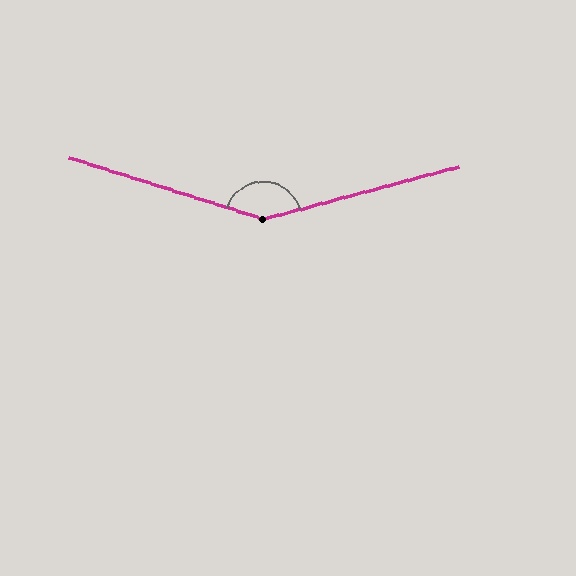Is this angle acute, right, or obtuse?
It is obtuse.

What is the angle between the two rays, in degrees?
Approximately 147 degrees.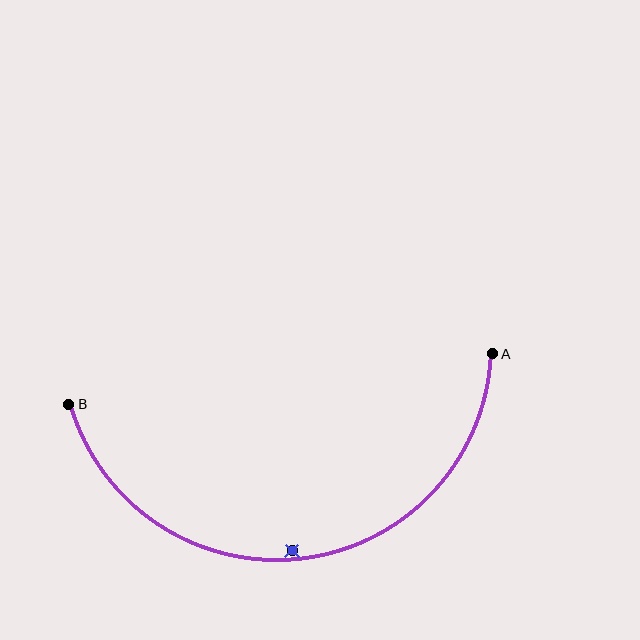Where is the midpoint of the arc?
The arc midpoint is the point on the curve farthest from the straight line joining A and B. It sits below that line.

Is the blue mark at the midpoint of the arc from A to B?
No — the blue mark does not lie on the arc at all. It sits slightly inside the curve.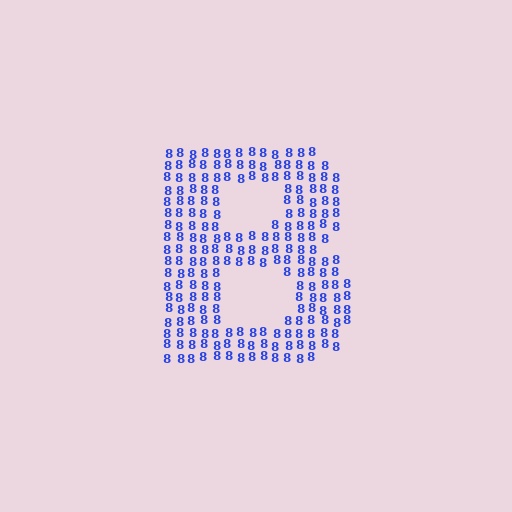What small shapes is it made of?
It is made of small digit 8's.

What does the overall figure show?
The overall figure shows the letter B.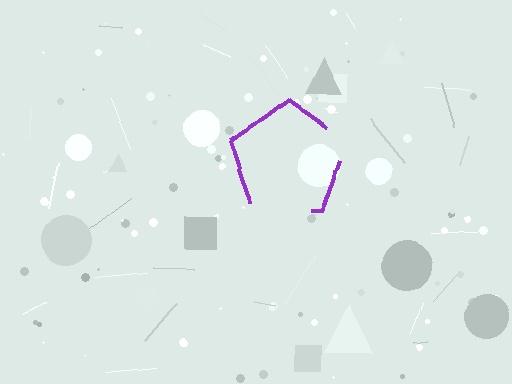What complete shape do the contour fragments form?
The contour fragments form a pentagon.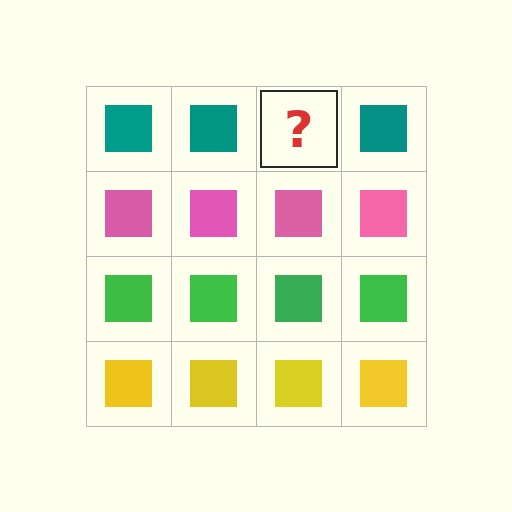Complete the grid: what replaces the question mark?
The question mark should be replaced with a teal square.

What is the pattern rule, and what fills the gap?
The rule is that each row has a consistent color. The gap should be filled with a teal square.